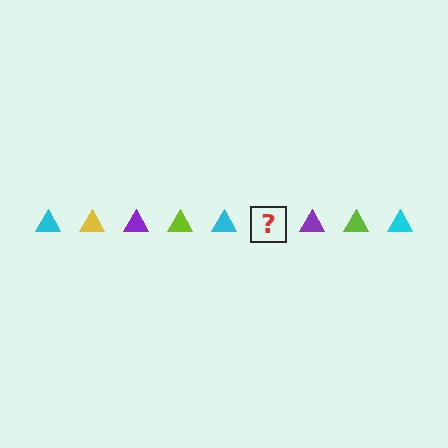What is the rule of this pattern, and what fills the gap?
The rule is that the pattern cycles through cyan, yellow, purple, lime triangles. The gap should be filled with a yellow triangle.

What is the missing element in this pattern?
The missing element is a yellow triangle.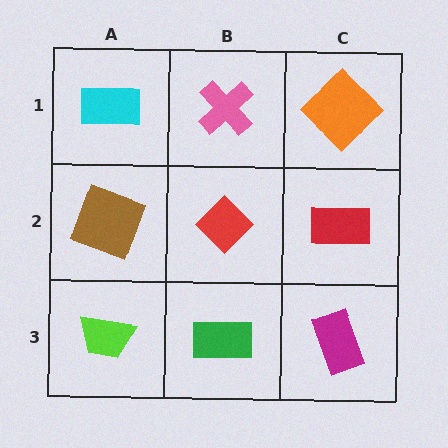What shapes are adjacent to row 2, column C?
An orange diamond (row 1, column C), a magenta rectangle (row 3, column C), a red diamond (row 2, column B).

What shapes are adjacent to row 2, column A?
A cyan rectangle (row 1, column A), a lime trapezoid (row 3, column A), a red diamond (row 2, column B).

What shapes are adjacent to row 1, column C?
A red rectangle (row 2, column C), a pink cross (row 1, column B).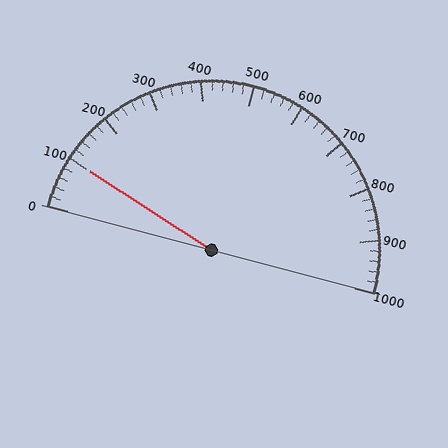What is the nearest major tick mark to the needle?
The nearest major tick mark is 100.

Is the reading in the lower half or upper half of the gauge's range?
The reading is in the lower half of the range (0 to 1000).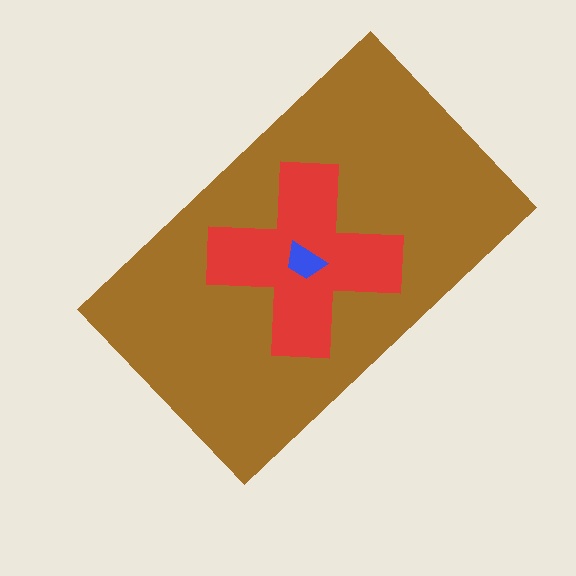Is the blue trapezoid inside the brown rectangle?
Yes.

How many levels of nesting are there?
3.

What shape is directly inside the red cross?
The blue trapezoid.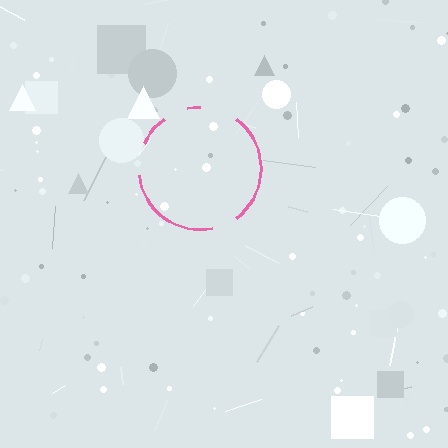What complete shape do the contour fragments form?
The contour fragments form a circle.